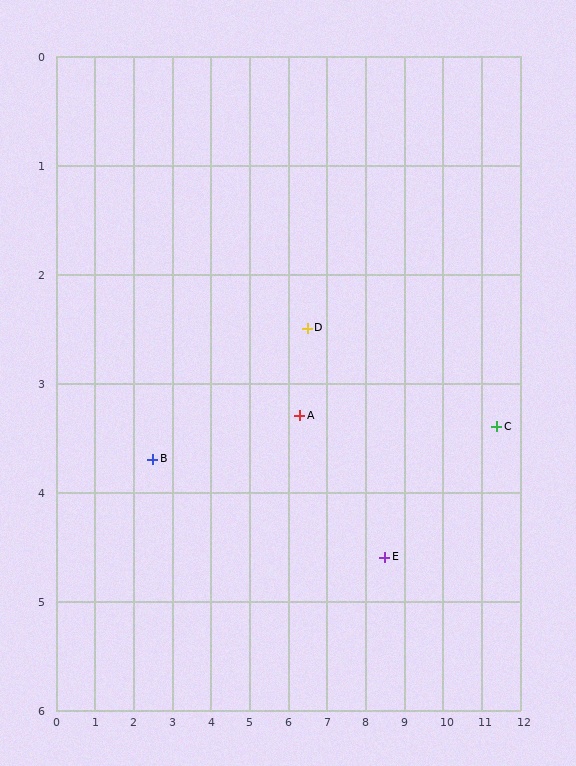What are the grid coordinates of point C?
Point C is at approximately (11.4, 3.4).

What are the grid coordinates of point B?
Point B is at approximately (2.5, 3.7).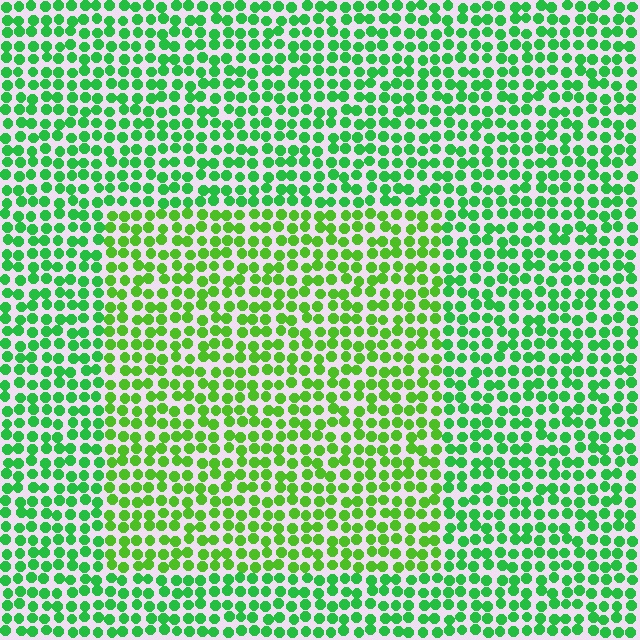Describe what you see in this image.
The image is filled with small green elements in a uniform arrangement. A rectangle-shaped region is visible where the elements are tinted to a slightly different hue, forming a subtle color boundary.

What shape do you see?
I see a rectangle.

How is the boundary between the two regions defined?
The boundary is defined purely by a slight shift in hue (about 27 degrees). Spacing, size, and orientation are identical on both sides.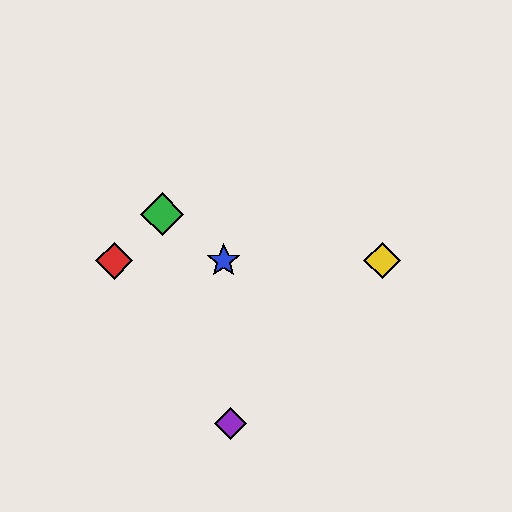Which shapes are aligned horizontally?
The red diamond, the blue star, the yellow diamond are aligned horizontally.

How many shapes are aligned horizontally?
3 shapes (the red diamond, the blue star, the yellow diamond) are aligned horizontally.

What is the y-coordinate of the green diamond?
The green diamond is at y≈214.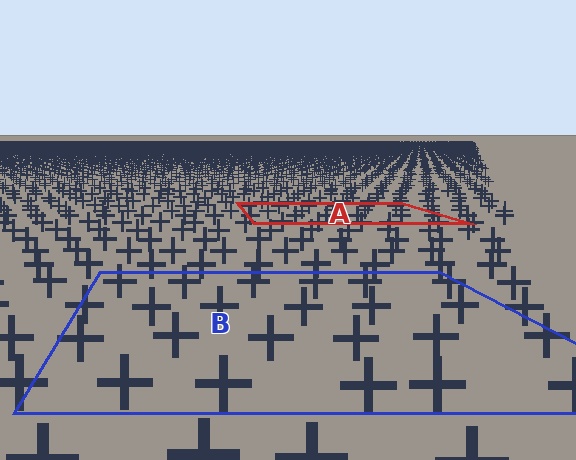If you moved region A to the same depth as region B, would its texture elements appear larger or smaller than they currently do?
They would appear larger. At a closer depth, the same texture elements are projected at a bigger on-screen size.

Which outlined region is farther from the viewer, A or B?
Region A is farther from the viewer — the texture elements inside it appear smaller and more densely packed.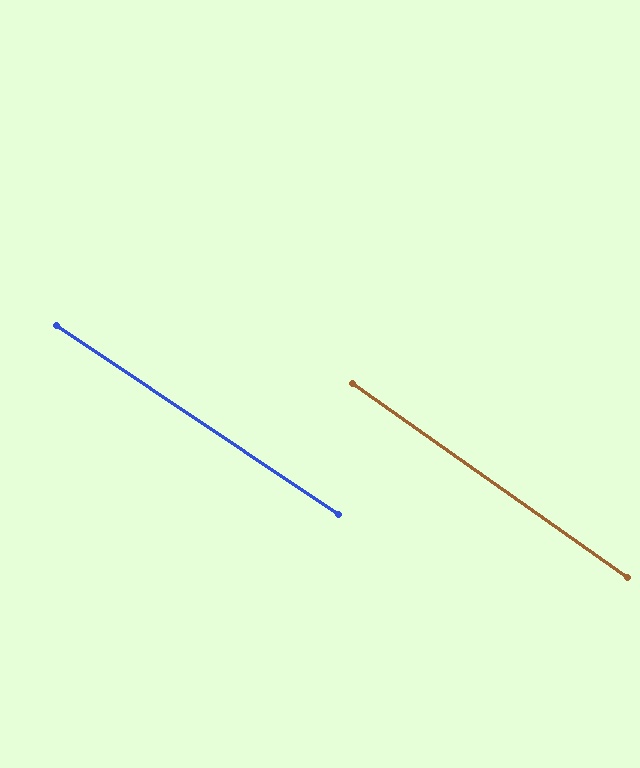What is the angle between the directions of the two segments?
Approximately 1 degree.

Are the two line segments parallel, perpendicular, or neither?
Parallel — their directions differ by only 1.2°.